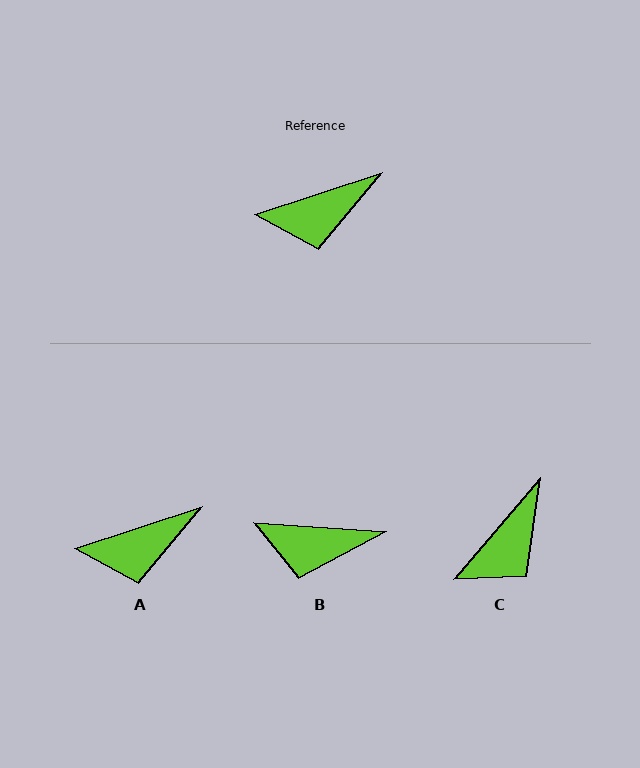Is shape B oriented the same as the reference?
No, it is off by about 22 degrees.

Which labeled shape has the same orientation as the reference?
A.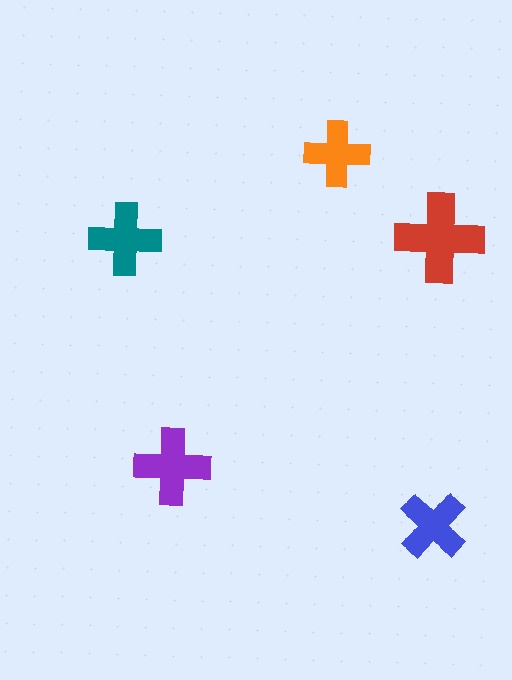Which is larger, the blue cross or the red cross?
The red one.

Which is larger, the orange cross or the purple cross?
The purple one.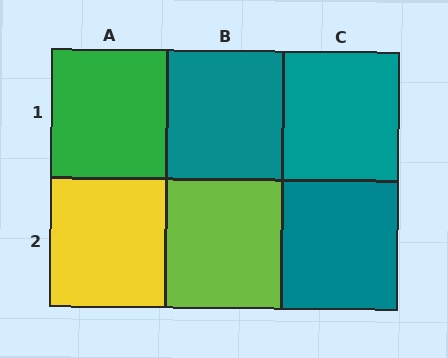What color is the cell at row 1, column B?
Teal.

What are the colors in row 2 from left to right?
Yellow, lime, teal.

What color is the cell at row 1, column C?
Teal.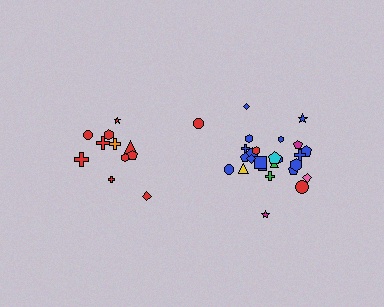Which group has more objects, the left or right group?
The right group.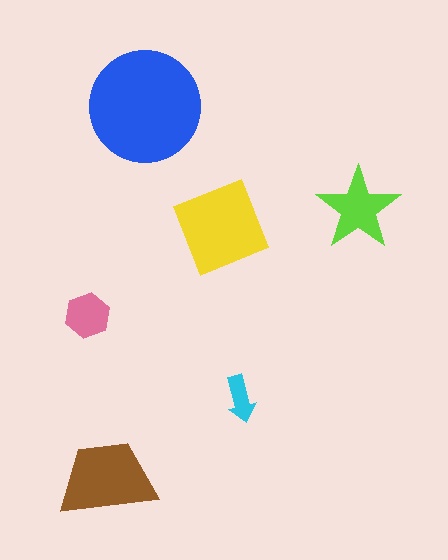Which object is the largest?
The blue circle.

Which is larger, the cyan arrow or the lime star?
The lime star.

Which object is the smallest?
The cyan arrow.